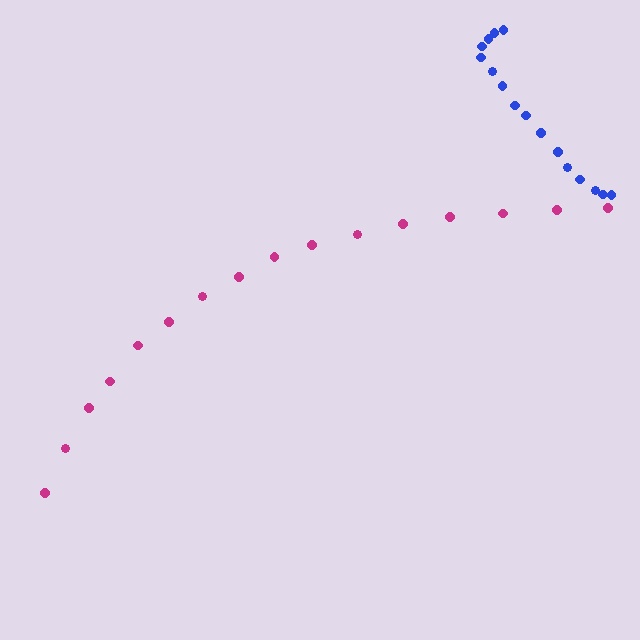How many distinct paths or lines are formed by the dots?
There are 2 distinct paths.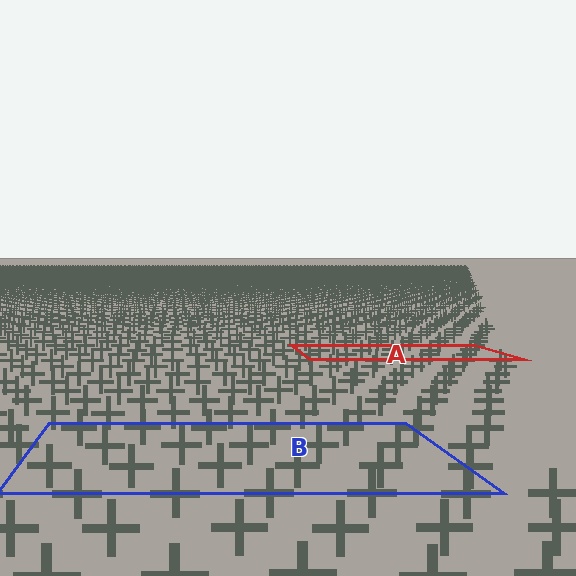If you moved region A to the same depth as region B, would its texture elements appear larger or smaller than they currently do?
They would appear larger. At a closer depth, the same texture elements are projected at a bigger on-screen size.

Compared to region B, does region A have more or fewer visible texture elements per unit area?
Region A has more texture elements per unit area — they are packed more densely because it is farther away.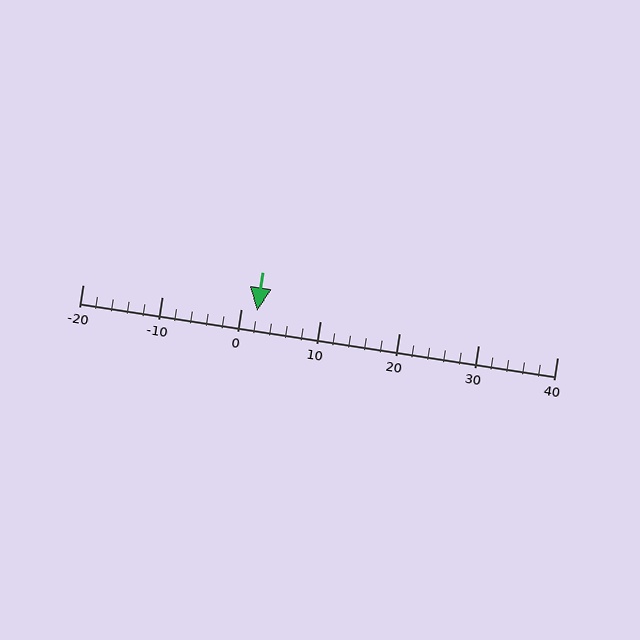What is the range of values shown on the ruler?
The ruler shows values from -20 to 40.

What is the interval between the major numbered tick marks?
The major tick marks are spaced 10 units apart.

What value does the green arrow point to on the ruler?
The green arrow points to approximately 2.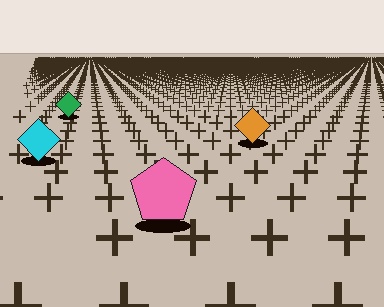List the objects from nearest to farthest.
From nearest to farthest: the pink pentagon, the cyan diamond, the orange diamond, the green diamond.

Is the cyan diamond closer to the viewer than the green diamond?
Yes. The cyan diamond is closer — you can tell from the texture gradient: the ground texture is coarser near it.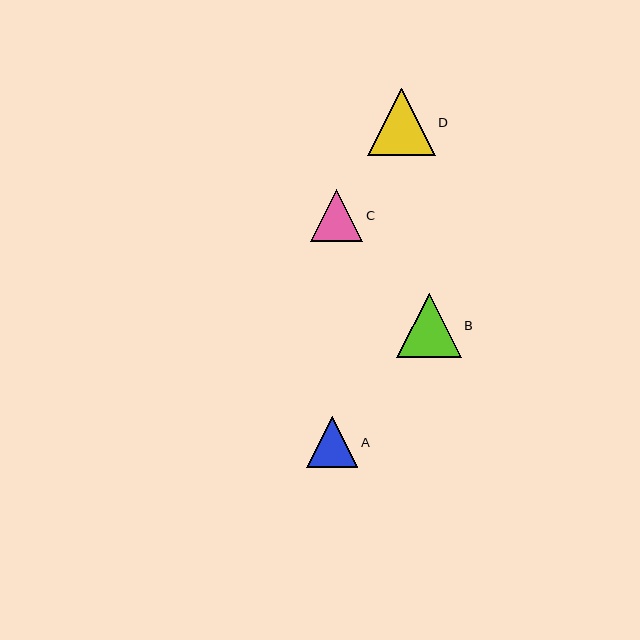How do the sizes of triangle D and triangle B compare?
Triangle D and triangle B are approximately the same size.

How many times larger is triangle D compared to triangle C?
Triangle D is approximately 1.3 times the size of triangle C.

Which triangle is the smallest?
Triangle A is the smallest with a size of approximately 51 pixels.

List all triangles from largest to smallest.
From largest to smallest: D, B, C, A.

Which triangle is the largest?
Triangle D is the largest with a size of approximately 67 pixels.